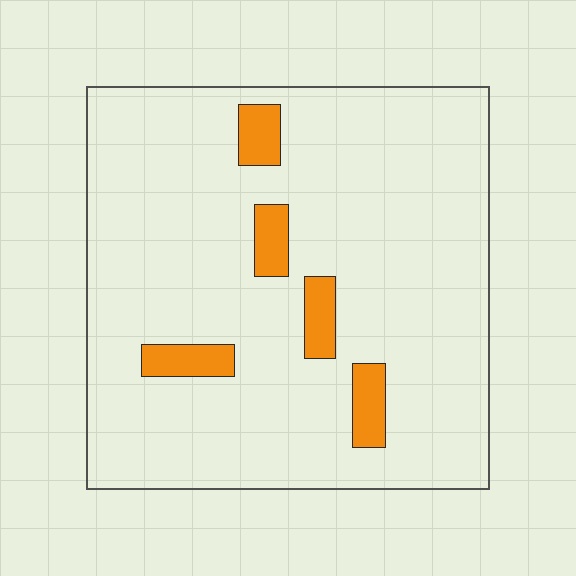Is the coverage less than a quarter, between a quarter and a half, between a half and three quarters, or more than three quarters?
Less than a quarter.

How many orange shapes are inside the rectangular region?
5.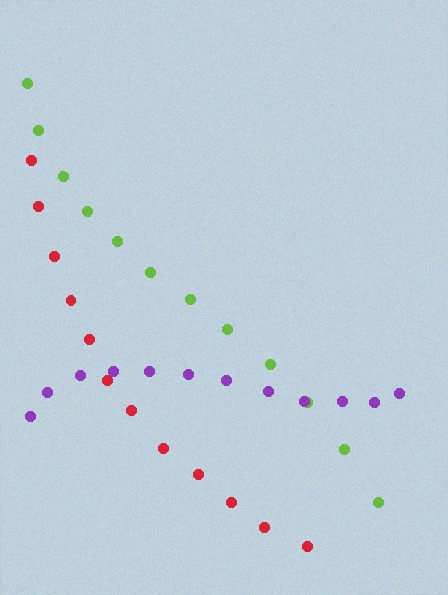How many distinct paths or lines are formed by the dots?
There are 3 distinct paths.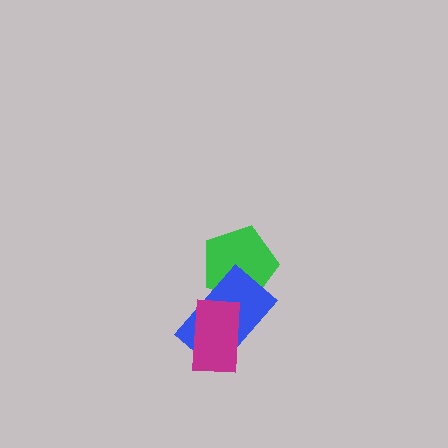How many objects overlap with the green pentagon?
1 object overlaps with the green pentagon.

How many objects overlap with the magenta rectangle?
1 object overlaps with the magenta rectangle.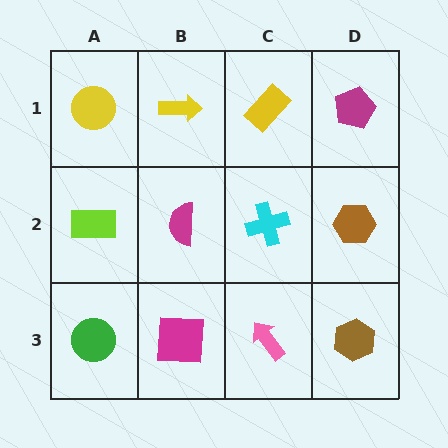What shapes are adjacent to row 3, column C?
A cyan cross (row 2, column C), a magenta square (row 3, column B), a brown hexagon (row 3, column D).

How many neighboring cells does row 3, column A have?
2.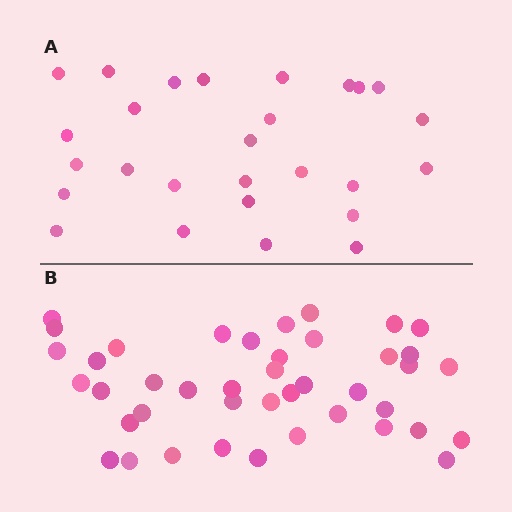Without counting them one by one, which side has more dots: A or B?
Region B (the bottom region) has more dots.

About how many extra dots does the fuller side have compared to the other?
Region B has approximately 15 more dots than region A.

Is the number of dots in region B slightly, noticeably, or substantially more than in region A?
Region B has substantially more. The ratio is roughly 1.6 to 1.